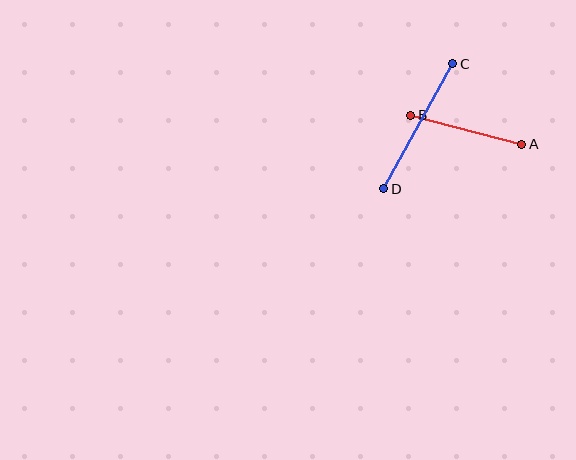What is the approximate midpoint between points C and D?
The midpoint is at approximately (418, 126) pixels.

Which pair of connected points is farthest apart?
Points C and D are farthest apart.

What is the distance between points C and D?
The distance is approximately 143 pixels.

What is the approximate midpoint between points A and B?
The midpoint is at approximately (466, 130) pixels.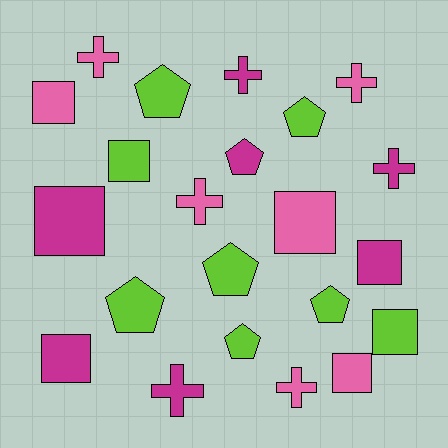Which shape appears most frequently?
Square, with 8 objects.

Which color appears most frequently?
Lime, with 8 objects.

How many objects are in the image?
There are 22 objects.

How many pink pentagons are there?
There are no pink pentagons.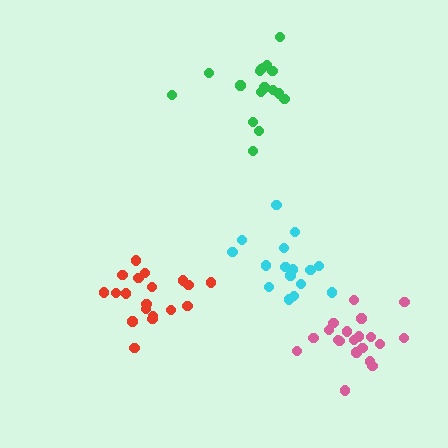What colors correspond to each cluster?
The clusters are colored: red, green, pink, cyan.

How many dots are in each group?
Group 1: 19 dots, Group 2: 17 dots, Group 3: 20 dots, Group 4: 16 dots (72 total).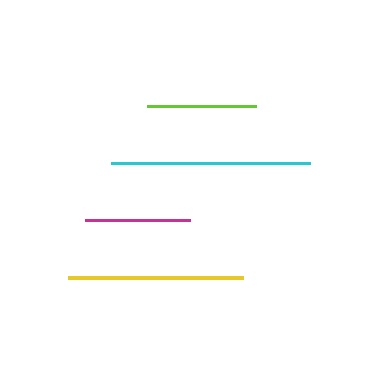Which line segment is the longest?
The cyan line is the longest at approximately 199 pixels.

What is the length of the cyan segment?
The cyan segment is approximately 199 pixels long.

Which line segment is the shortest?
The magenta line is the shortest at approximately 105 pixels.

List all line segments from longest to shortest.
From longest to shortest: cyan, yellow, lime, magenta.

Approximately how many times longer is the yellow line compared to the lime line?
The yellow line is approximately 1.6 times the length of the lime line.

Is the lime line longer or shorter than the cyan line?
The cyan line is longer than the lime line.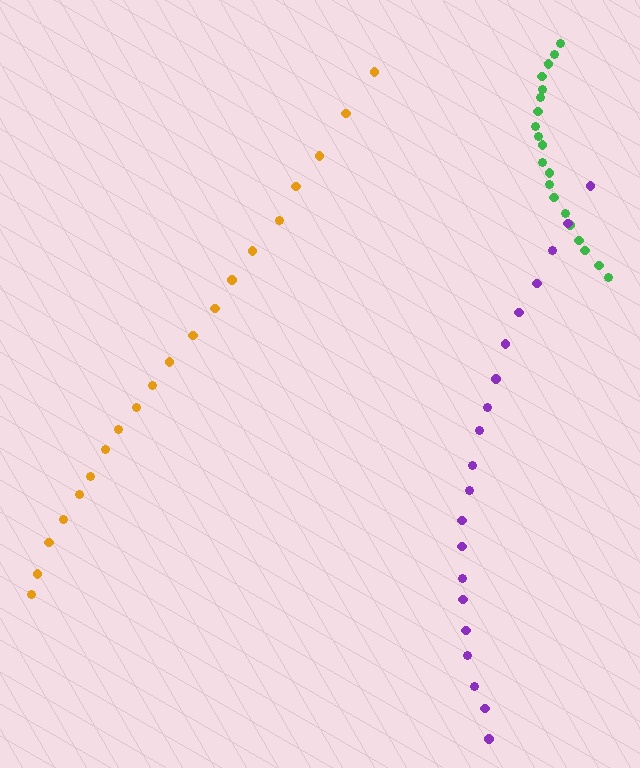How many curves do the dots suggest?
There are 3 distinct paths.